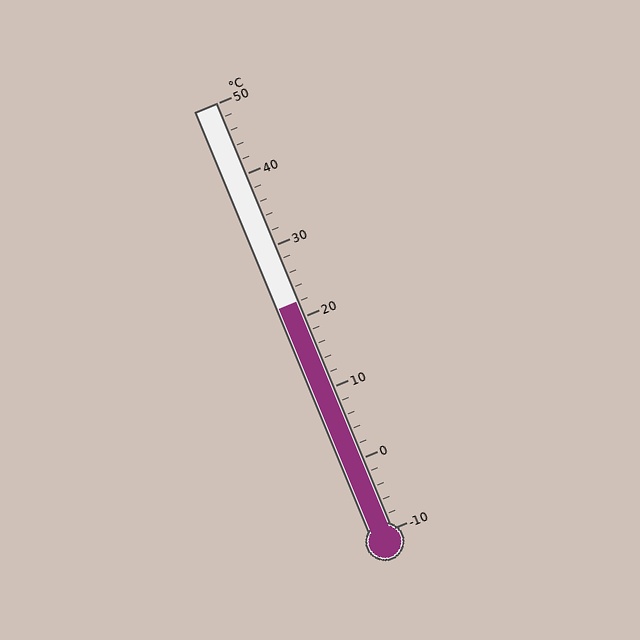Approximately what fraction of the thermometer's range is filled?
The thermometer is filled to approximately 55% of its range.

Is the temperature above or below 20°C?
The temperature is above 20°C.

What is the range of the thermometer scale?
The thermometer scale ranges from -10°C to 50°C.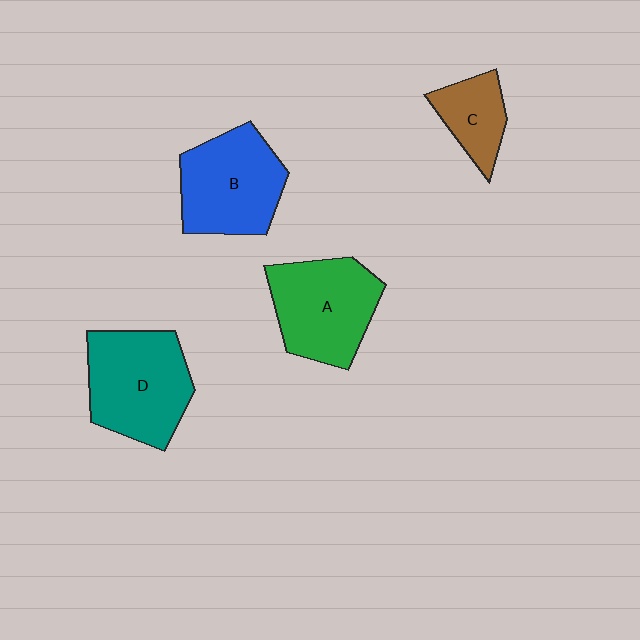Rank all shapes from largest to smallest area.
From largest to smallest: D (teal), A (green), B (blue), C (brown).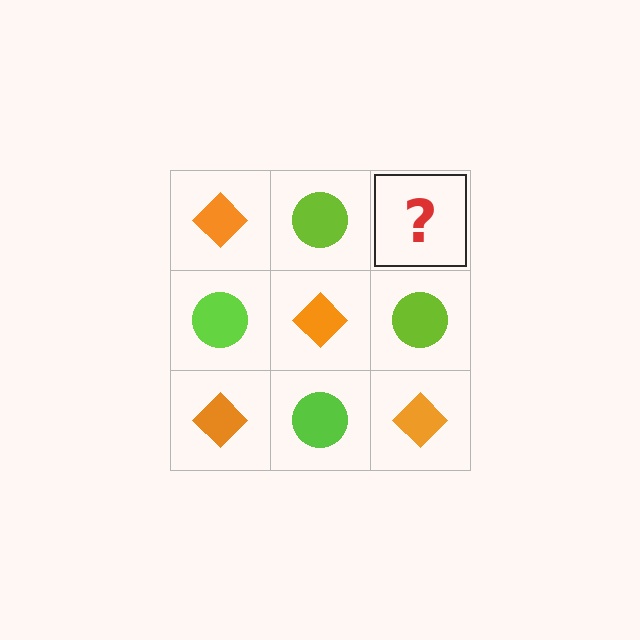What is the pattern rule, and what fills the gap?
The rule is that it alternates orange diamond and lime circle in a checkerboard pattern. The gap should be filled with an orange diamond.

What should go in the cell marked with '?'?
The missing cell should contain an orange diamond.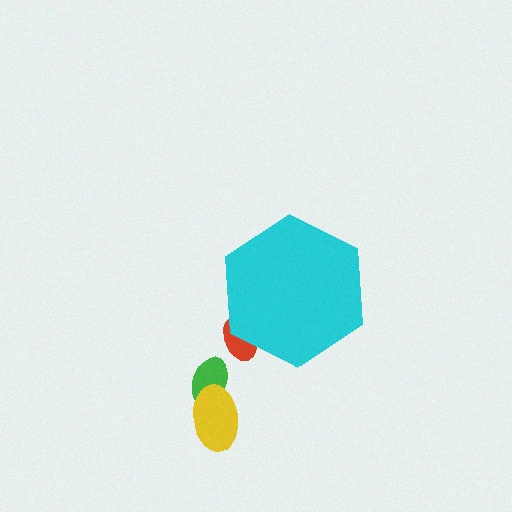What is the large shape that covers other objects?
A cyan hexagon.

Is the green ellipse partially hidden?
No, the green ellipse is fully visible.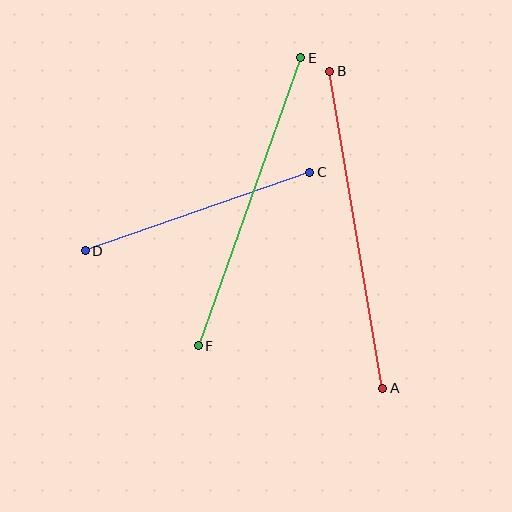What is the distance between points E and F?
The distance is approximately 306 pixels.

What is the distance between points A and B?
The distance is approximately 321 pixels.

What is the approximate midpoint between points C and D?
The midpoint is at approximately (197, 211) pixels.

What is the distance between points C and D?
The distance is approximately 238 pixels.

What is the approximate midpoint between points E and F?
The midpoint is at approximately (250, 202) pixels.